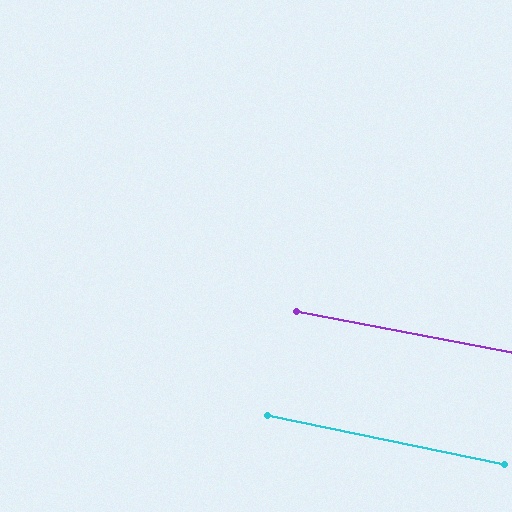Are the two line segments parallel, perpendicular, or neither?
Parallel — their directions differ by only 0.9°.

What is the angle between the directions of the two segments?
Approximately 1 degree.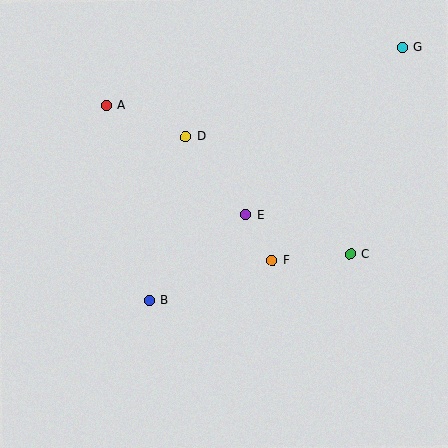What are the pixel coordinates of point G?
Point G is at (402, 47).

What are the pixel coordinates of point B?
Point B is at (149, 300).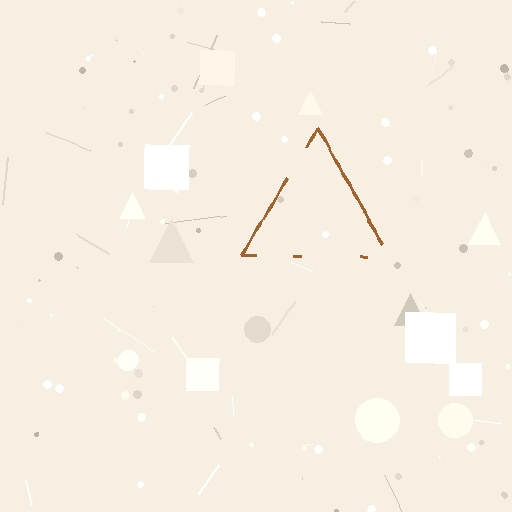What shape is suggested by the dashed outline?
The dashed outline suggests a triangle.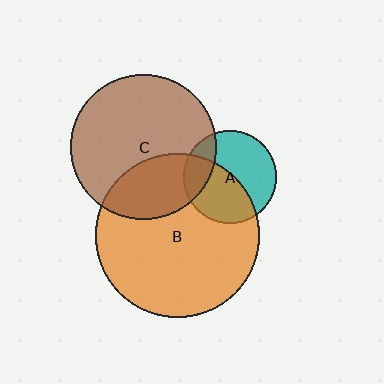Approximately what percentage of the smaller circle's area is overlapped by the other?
Approximately 20%.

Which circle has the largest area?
Circle B (orange).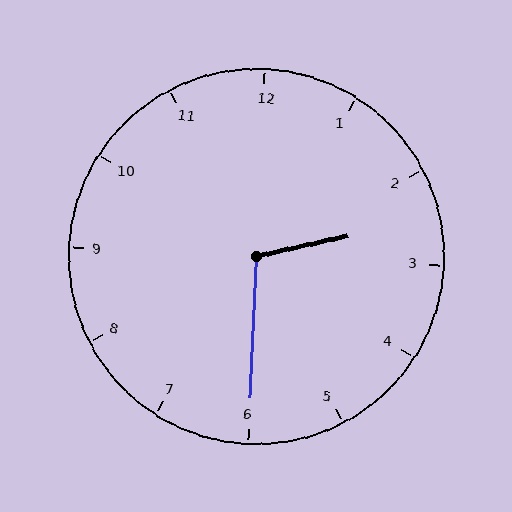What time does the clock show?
2:30.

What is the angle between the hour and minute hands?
Approximately 105 degrees.